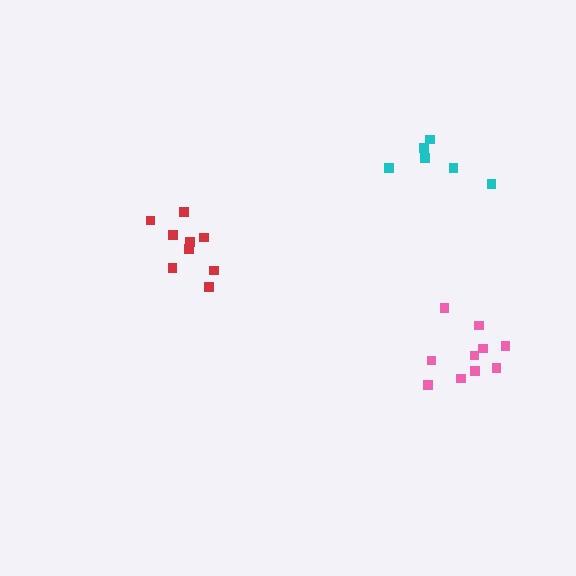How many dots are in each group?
Group 1: 9 dots, Group 2: 10 dots, Group 3: 6 dots (25 total).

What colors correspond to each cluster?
The clusters are colored: red, pink, cyan.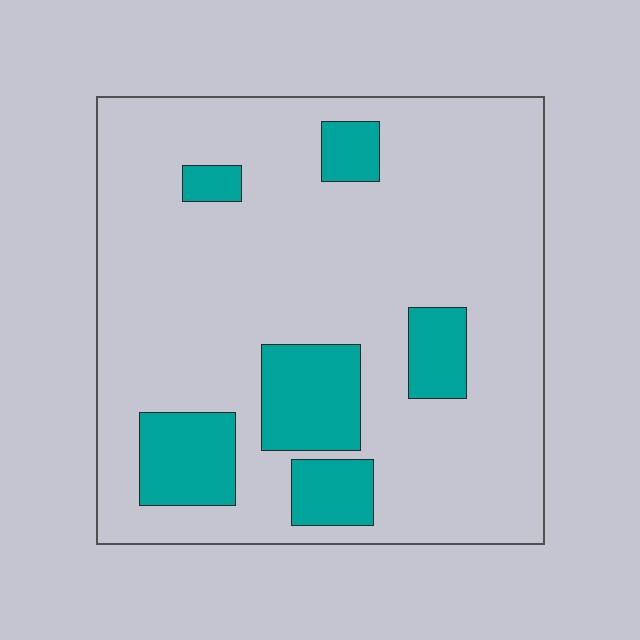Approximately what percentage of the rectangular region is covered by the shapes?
Approximately 20%.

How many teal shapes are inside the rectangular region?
6.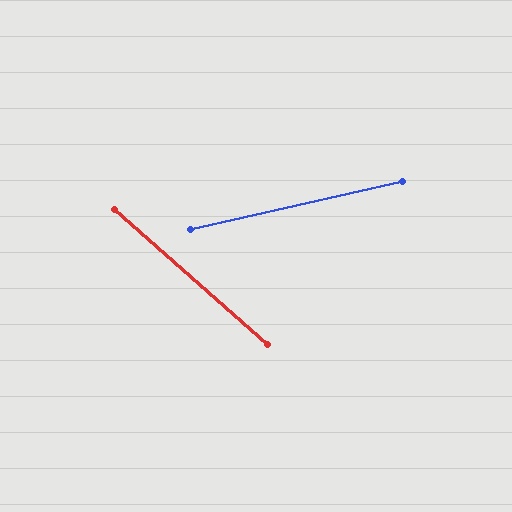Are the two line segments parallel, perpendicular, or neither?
Neither parallel nor perpendicular — they differ by about 55°.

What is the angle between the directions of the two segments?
Approximately 55 degrees.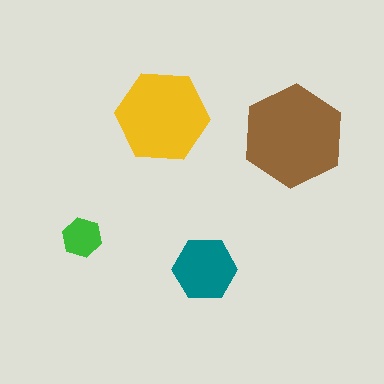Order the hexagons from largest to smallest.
the brown one, the yellow one, the teal one, the green one.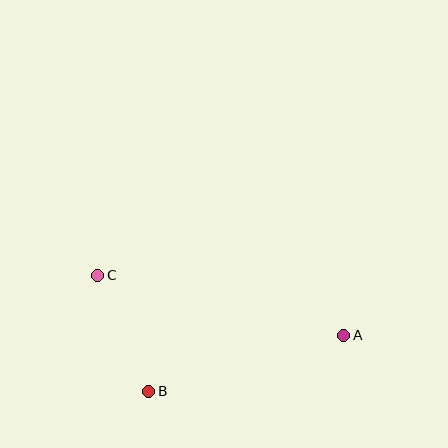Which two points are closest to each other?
Points B and C are closest to each other.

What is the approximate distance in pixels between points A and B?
The distance between A and B is approximately 203 pixels.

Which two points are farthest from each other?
Points A and C are farthest from each other.